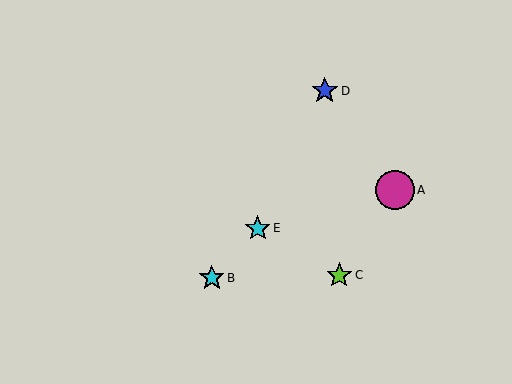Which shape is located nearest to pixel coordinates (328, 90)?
The blue star (labeled D) at (325, 91) is nearest to that location.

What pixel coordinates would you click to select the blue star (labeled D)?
Click at (325, 91) to select the blue star D.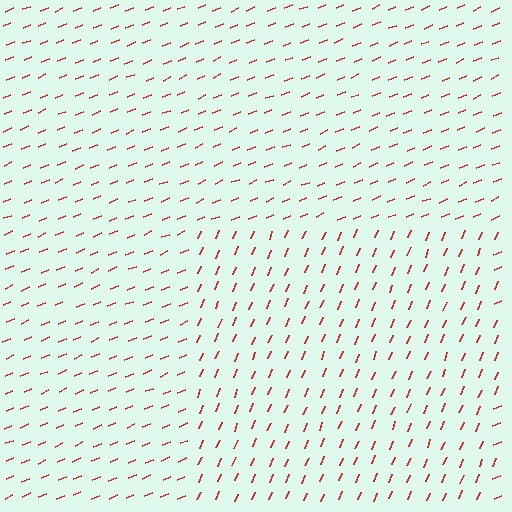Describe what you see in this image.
The image is filled with small red line segments. A rectangle region in the image has lines oriented differently from the surrounding lines, creating a visible texture boundary.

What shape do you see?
I see a rectangle.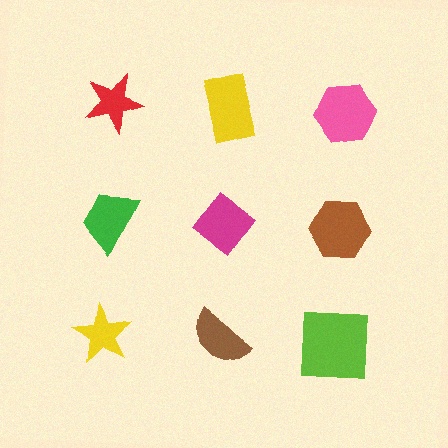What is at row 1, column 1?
A red star.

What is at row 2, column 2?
A magenta diamond.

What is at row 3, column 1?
A yellow star.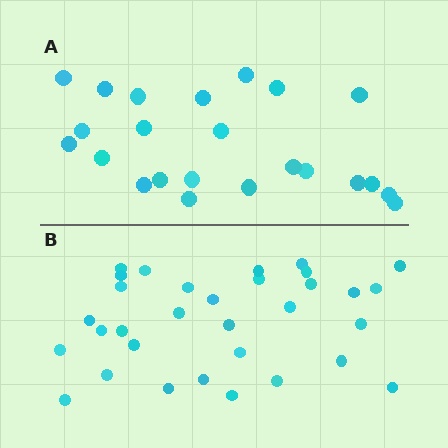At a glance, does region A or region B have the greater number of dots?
Region B (the bottom region) has more dots.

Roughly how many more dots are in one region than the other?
Region B has roughly 8 or so more dots than region A.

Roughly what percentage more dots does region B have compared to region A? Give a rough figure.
About 40% more.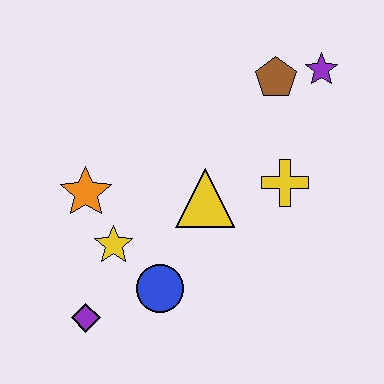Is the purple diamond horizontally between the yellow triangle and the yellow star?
No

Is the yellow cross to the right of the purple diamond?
Yes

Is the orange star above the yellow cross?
No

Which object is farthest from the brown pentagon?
The purple diamond is farthest from the brown pentagon.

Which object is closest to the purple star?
The brown pentagon is closest to the purple star.